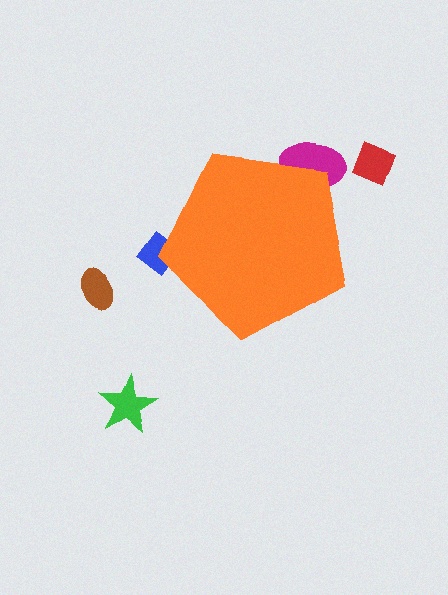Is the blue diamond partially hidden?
Yes, the blue diamond is partially hidden behind the orange pentagon.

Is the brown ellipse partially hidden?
No, the brown ellipse is fully visible.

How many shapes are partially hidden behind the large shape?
2 shapes are partially hidden.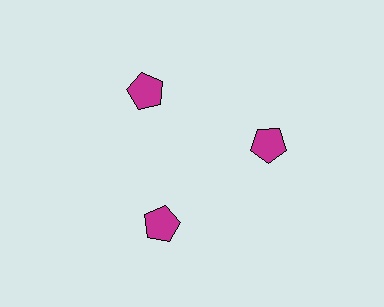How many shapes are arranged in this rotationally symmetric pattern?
There are 3 shapes, arranged in 3 groups of 1.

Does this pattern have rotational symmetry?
Yes, this pattern has 3-fold rotational symmetry. It looks the same after rotating 120 degrees around the center.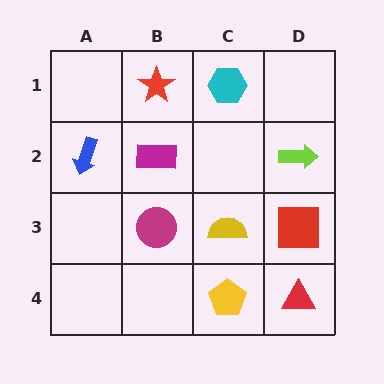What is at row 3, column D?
A red square.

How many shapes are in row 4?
2 shapes.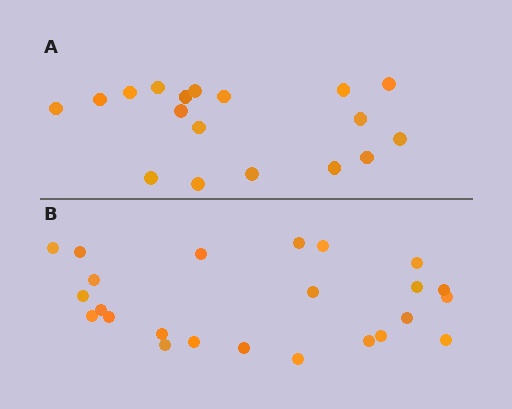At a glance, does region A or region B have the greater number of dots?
Region B (the bottom region) has more dots.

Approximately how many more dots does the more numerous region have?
Region B has about 6 more dots than region A.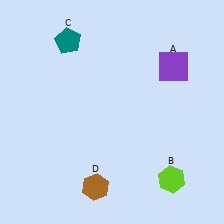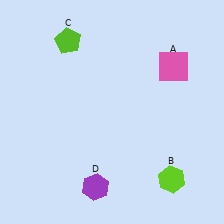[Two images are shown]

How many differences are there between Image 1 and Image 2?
There are 3 differences between the two images.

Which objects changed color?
A changed from purple to pink. C changed from teal to lime. D changed from brown to purple.